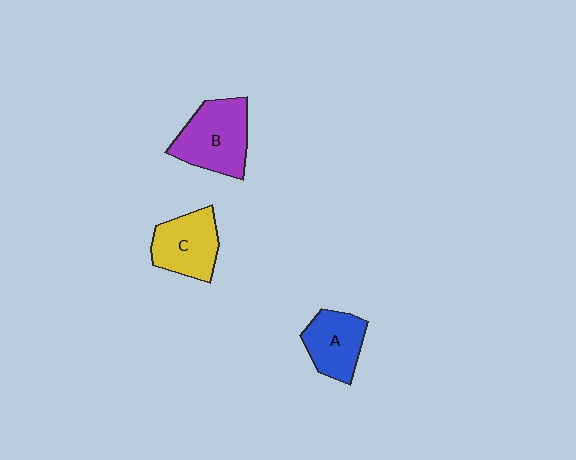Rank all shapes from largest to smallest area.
From largest to smallest: B (purple), C (yellow), A (blue).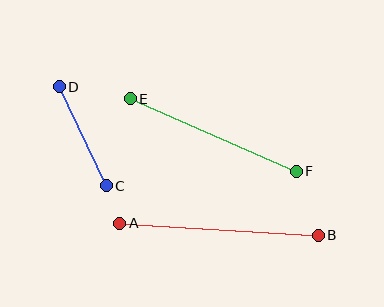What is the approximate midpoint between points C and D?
The midpoint is at approximately (83, 136) pixels.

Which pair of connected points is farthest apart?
Points A and B are farthest apart.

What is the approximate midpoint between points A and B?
The midpoint is at approximately (219, 229) pixels.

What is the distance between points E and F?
The distance is approximately 181 pixels.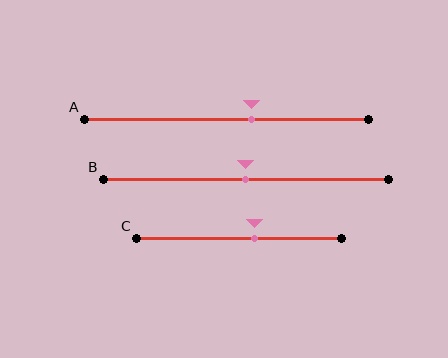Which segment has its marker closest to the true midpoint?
Segment B has its marker closest to the true midpoint.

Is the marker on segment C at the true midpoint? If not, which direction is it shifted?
No, the marker on segment C is shifted to the right by about 8% of the segment length.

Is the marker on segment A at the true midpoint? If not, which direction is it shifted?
No, the marker on segment A is shifted to the right by about 9% of the segment length.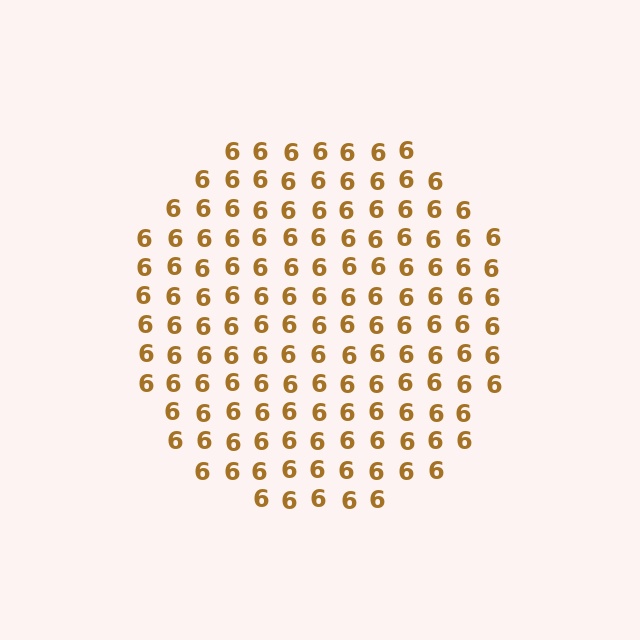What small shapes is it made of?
It is made of small digit 6's.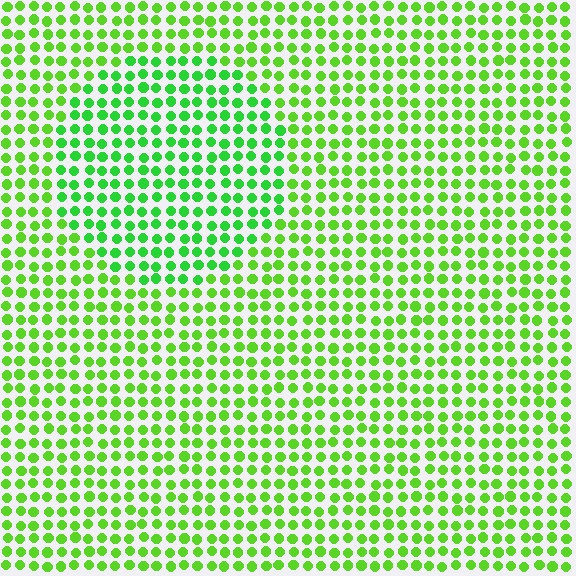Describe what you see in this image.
The image is filled with small lime elements in a uniform arrangement. A circle-shaped region is visible where the elements are tinted to a slightly different hue, forming a subtle color boundary.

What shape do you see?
I see a circle.